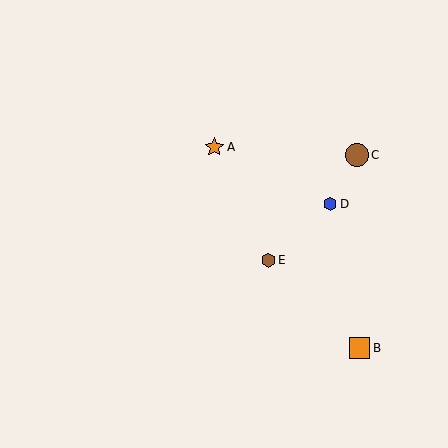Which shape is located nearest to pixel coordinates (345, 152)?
The brown circle (labeled C) at (357, 155) is nearest to that location.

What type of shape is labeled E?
Shape E is a brown hexagon.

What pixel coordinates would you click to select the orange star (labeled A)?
Click at (214, 147) to select the orange star A.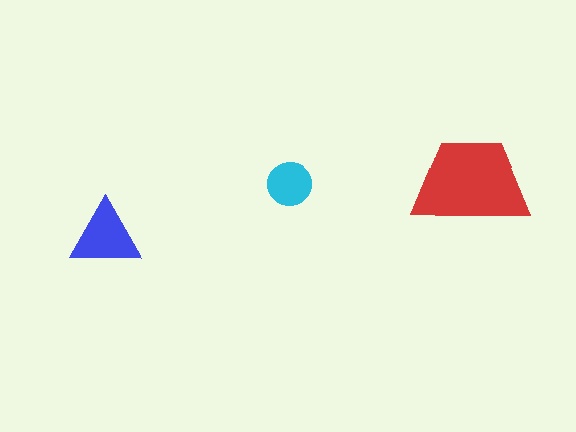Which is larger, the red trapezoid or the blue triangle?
The red trapezoid.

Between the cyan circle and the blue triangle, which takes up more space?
The blue triangle.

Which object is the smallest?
The cyan circle.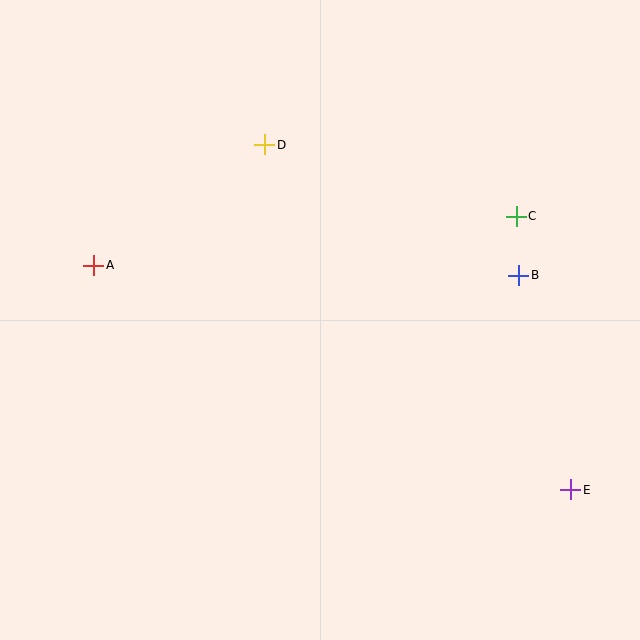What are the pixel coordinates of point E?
Point E is at (571, 490).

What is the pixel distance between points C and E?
The distance between C and E is 279 pixels.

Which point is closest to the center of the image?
Point D at (265, 145) is closest to the center.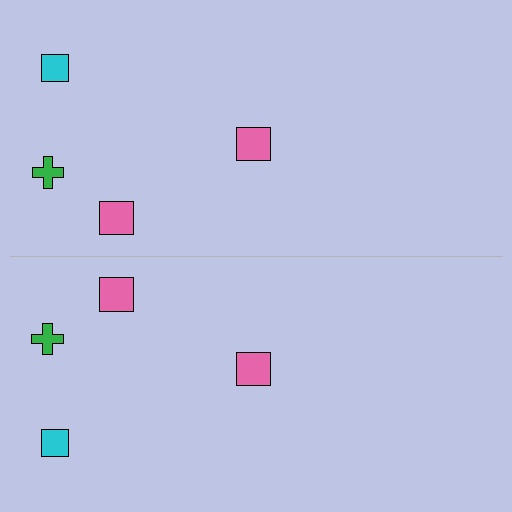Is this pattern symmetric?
Yes, this pattern has bilateral (reflection) symmetry.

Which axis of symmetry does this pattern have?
The pattern has a horizontal axis of symmetry running through the center of the image.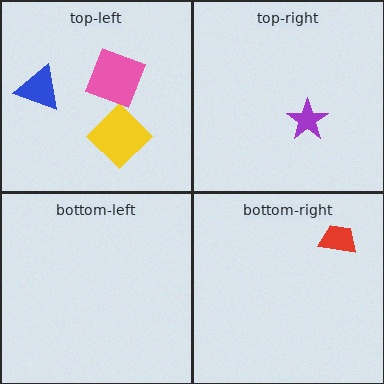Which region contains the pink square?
The top-left region.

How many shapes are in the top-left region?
3.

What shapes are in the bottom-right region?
The red trapezoid.